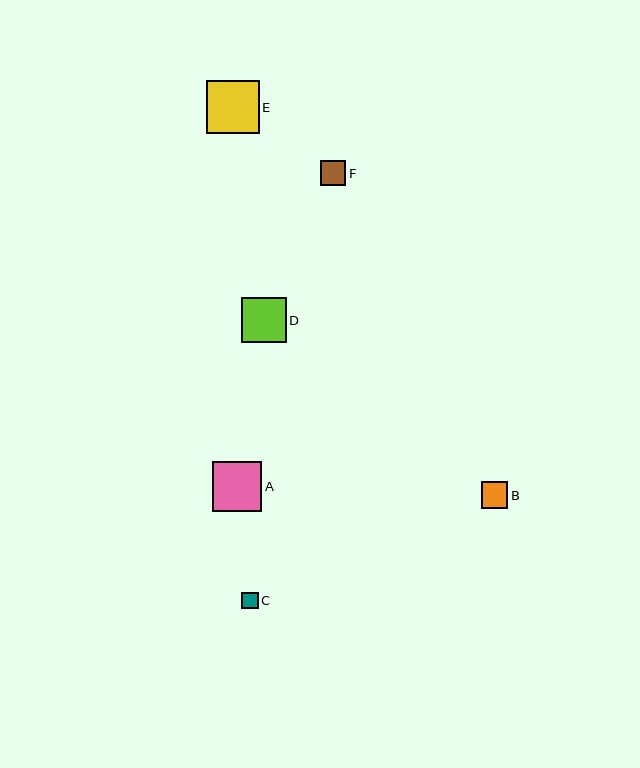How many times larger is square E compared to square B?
Square E is approximately 2.0 times the size of square B.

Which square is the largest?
Square E is the largest with a size of approximately 53 pixels.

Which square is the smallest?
Square C is the smallest with a size of approximately 17 pixels.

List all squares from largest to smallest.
From largest to smallest: E, A, D, B, F, C.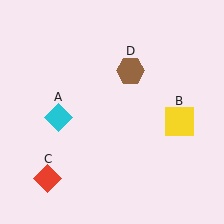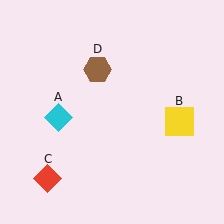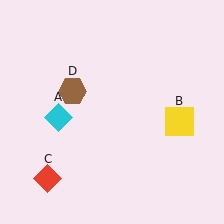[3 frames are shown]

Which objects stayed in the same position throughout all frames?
Cyan diamond (object A) and yellow square (object B) and red diamond (object C) remained stationary.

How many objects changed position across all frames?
1 object changed position: brown hexagon (object D).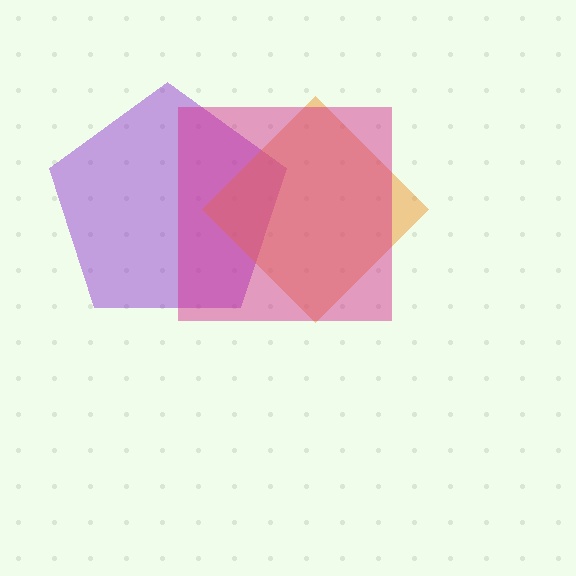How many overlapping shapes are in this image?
There are 3 overlapping shapes in the image.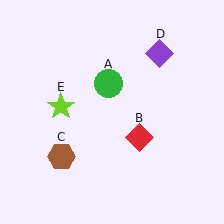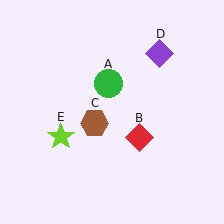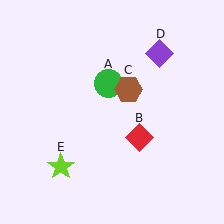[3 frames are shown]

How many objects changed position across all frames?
2 objects changed position: brown hexagon (object C), lime star (object E).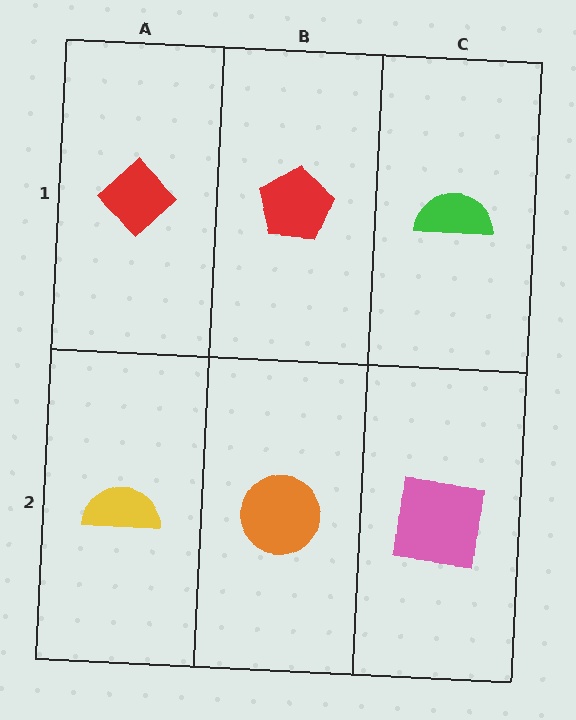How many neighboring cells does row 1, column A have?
2.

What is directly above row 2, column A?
A red diamond.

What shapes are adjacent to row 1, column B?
An orange circle (row 2, column B), a red diamond (row 1, column A), a green semicircle (row 1, column C).